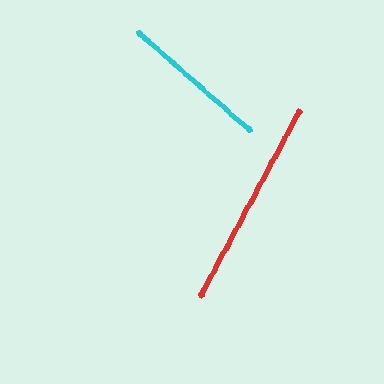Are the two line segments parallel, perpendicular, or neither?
Neither parallel nor perpendicular — they differ by about 77°.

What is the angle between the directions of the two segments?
Approximately 77 degrees.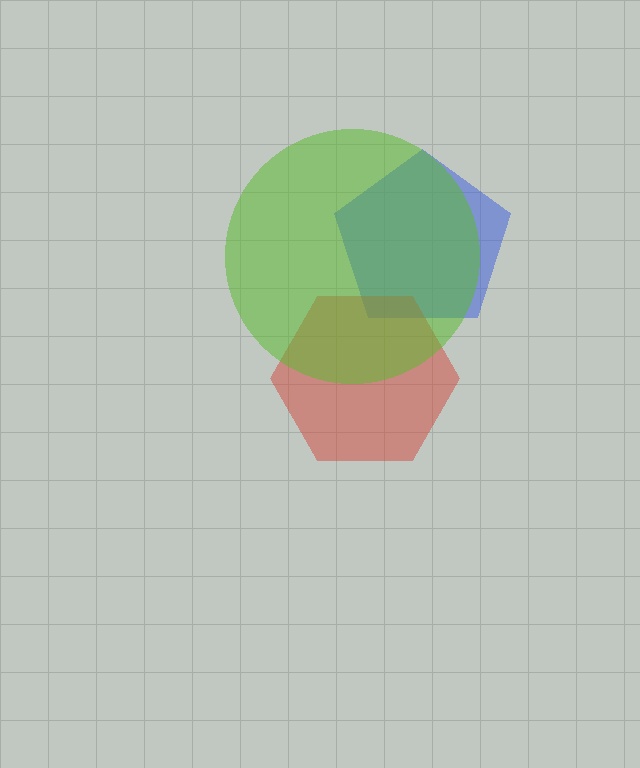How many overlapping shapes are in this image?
There are 3 overlapping shapes in the image.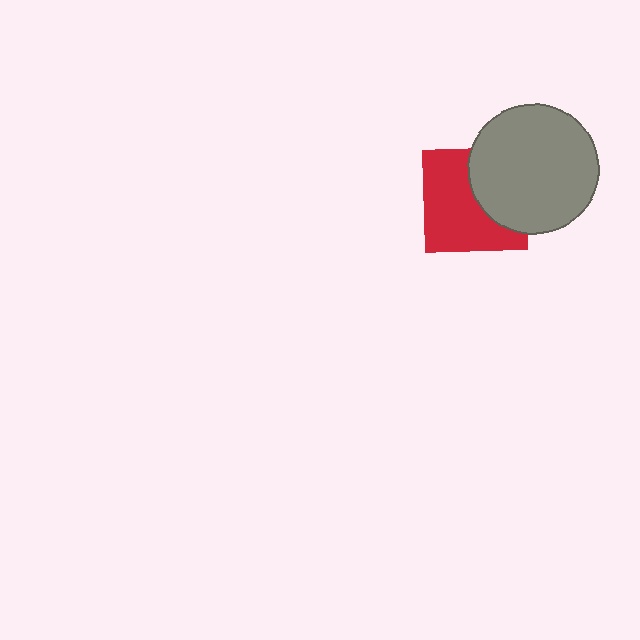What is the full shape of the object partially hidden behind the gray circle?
The partially hidden object is a red square.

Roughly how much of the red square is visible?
About half of it is visible (roughly 61%).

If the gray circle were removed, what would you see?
You would see the complete red square.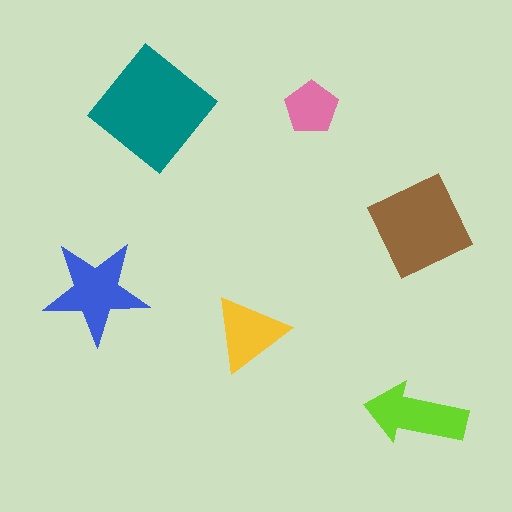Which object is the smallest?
The pink pentagon.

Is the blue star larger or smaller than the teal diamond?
Smaller.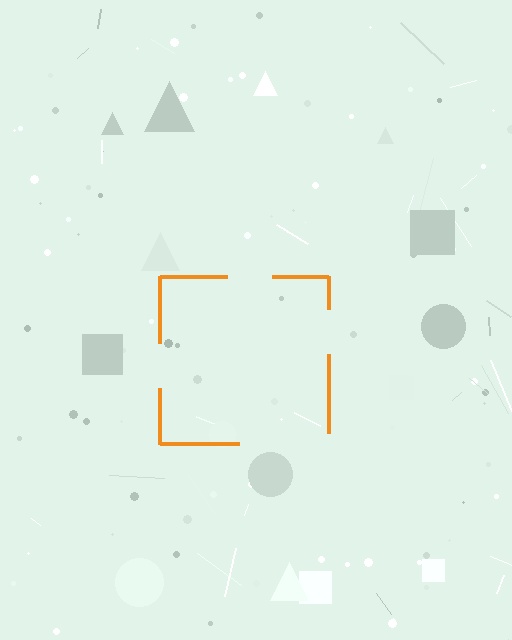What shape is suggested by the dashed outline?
The dashed outline suggests a square.